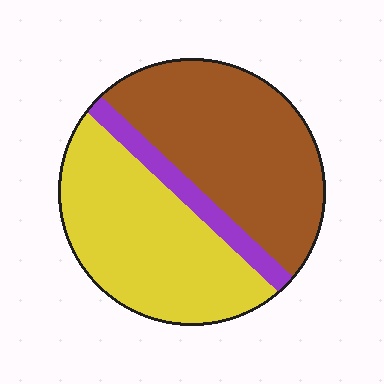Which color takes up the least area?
Purple, at roughly 10%.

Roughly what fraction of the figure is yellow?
Yellow takes up between a third and a half of the figure.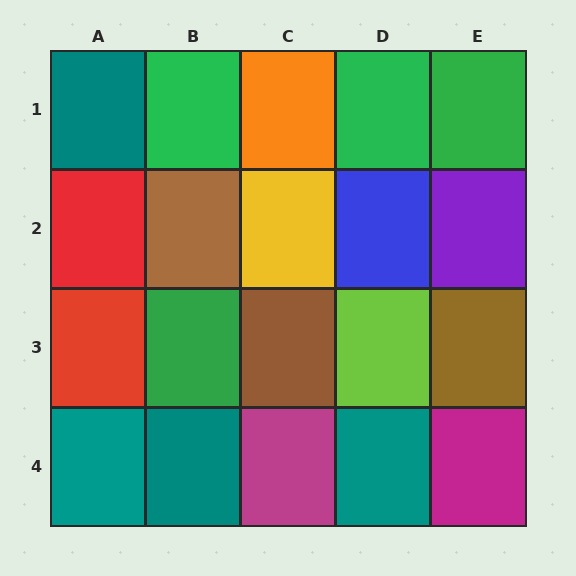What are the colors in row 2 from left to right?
Red, brown, yellow, blue, purple.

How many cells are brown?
3 cells are brown.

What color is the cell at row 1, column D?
Green.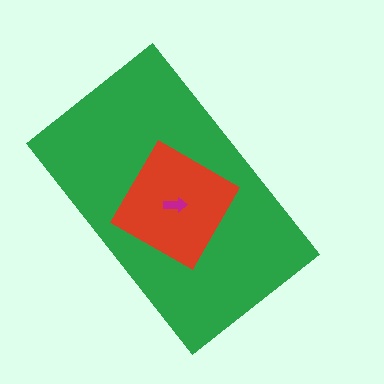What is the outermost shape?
The green rectangle.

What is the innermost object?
The magenta arrow.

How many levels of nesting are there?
3.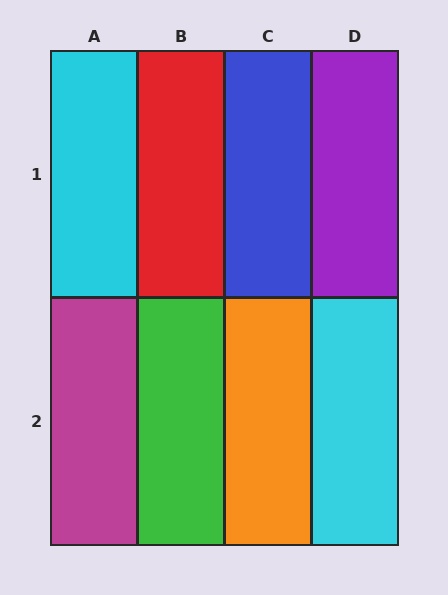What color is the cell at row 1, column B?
Red.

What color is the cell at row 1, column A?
Cyan.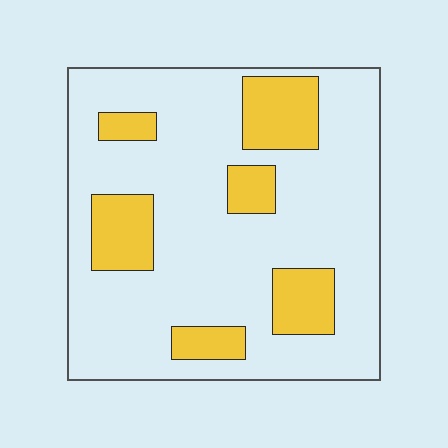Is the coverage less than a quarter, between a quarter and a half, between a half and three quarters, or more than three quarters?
Less than a quarter.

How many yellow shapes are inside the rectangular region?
6.